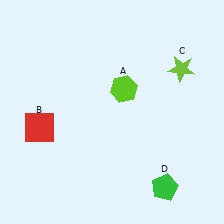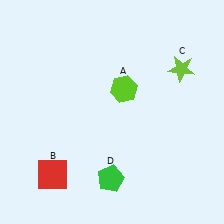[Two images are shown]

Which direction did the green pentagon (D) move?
The green pentagon (D) moved left.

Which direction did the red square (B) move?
The red square (B) moved down.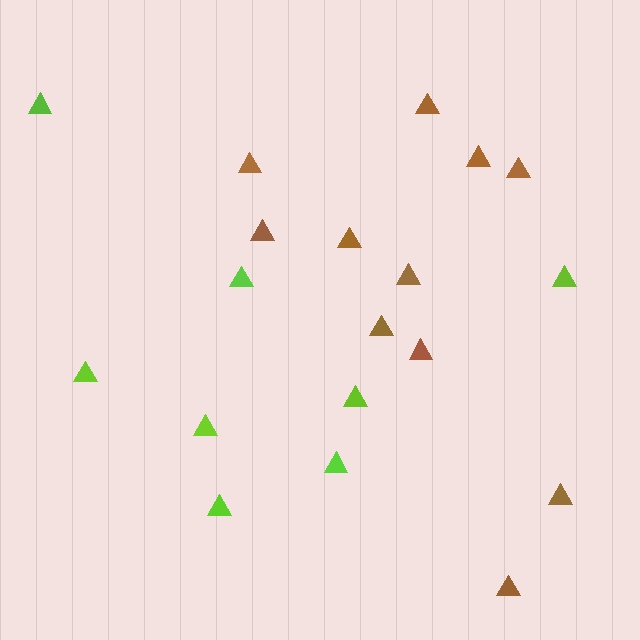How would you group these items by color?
There are 2 groups: one group of lime triangles (8) and one group of brown triangles (11).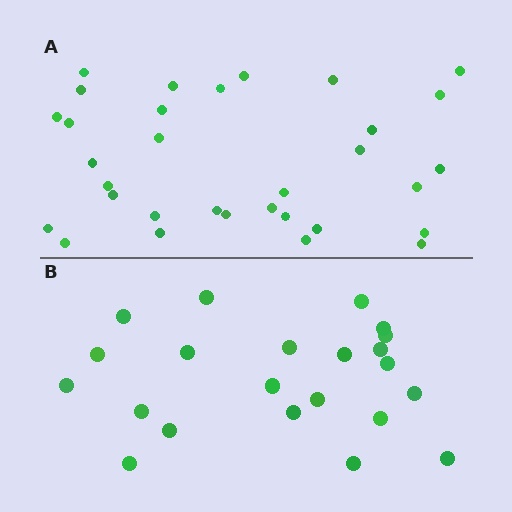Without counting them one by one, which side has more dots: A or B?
Region A (the top region) has more dots.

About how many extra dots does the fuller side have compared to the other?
Region A has roughly 10 or so more dots than region B.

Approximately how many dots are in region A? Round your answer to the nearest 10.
About 30 dots. (The exact count is 32, which rounds to 30.)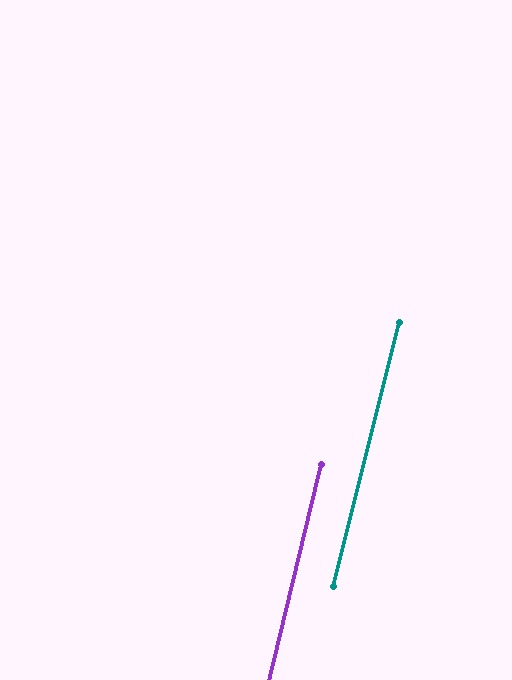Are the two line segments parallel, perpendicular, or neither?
Parallel — their directions differ by only 0.4°.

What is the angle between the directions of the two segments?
Approximately 0 degrees.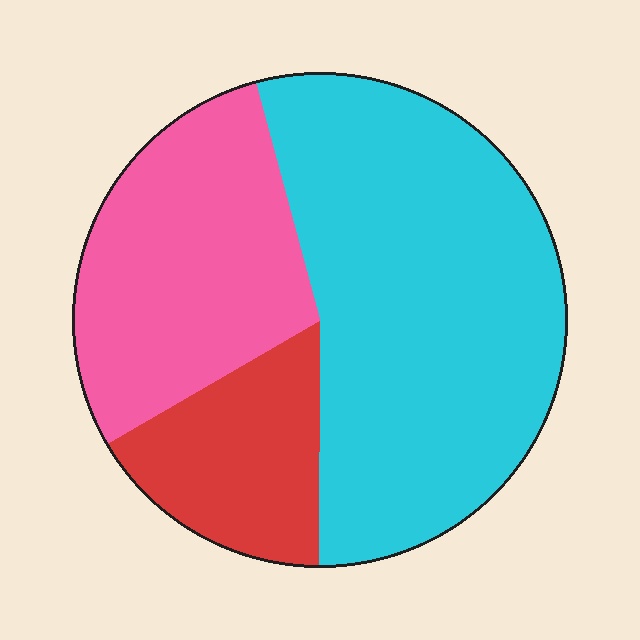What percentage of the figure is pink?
Pink covers roughly 30% of the figure.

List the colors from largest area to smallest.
From largest to smallest: cyan, pink, red.